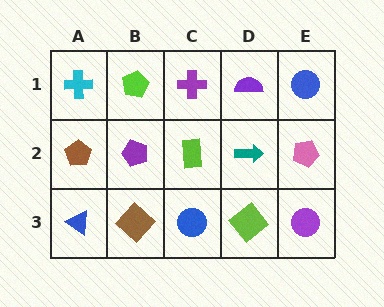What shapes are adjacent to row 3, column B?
A purple pentagon (row 2, column B), a blue triangle (row 3, column A), a blue circle (row 3, column C).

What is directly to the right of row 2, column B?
A lime rectangle.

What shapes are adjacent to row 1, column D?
A teal arrow (row 2, column D), a purple cross (row 1, column C), a blue circle (row 1, column E).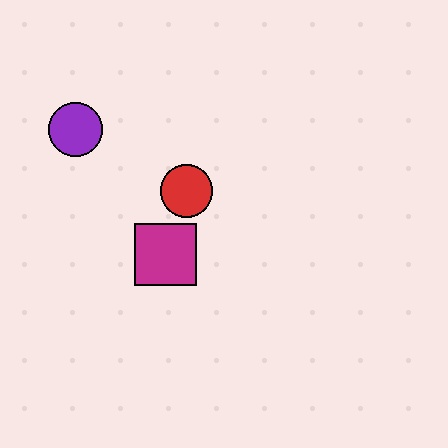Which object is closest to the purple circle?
The red circle is closest to the purple circle.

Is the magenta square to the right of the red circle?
No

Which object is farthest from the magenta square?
The purple circle is farthest from the magenta square.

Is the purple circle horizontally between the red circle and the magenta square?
No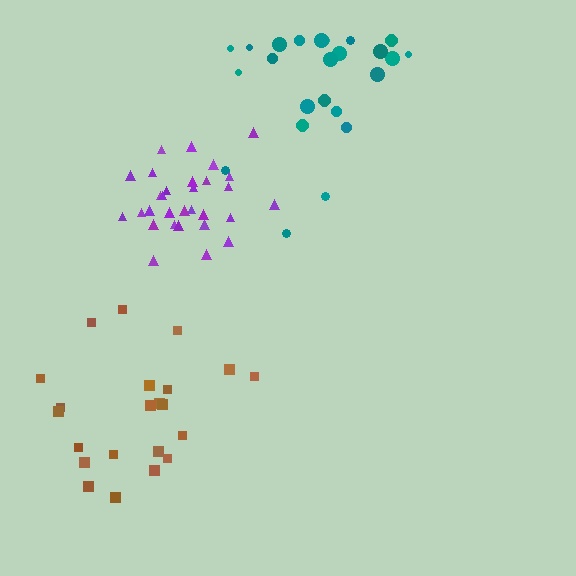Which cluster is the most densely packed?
Purple.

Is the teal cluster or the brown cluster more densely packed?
Brown.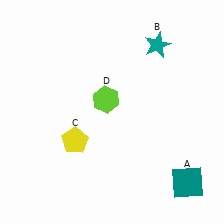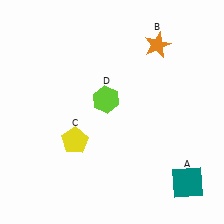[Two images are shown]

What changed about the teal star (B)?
In Image 1, B is teal. In Image 2, it changed to orange.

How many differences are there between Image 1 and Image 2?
There is 1 difference between the two images.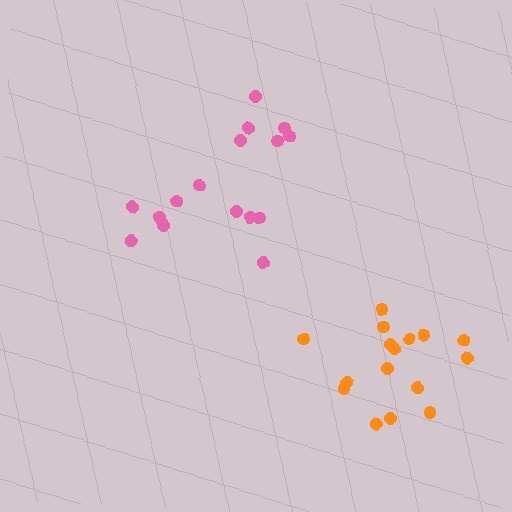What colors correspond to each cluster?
The clusters are colored: pink, orange.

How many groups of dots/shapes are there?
There are 2 groups.